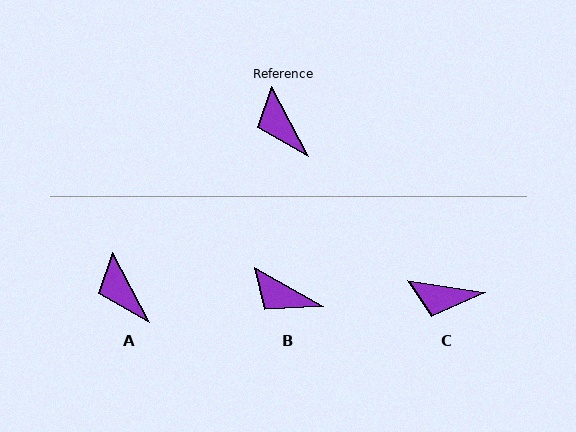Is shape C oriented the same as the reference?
No, it is off by about 54 degrees.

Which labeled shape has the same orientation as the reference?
A.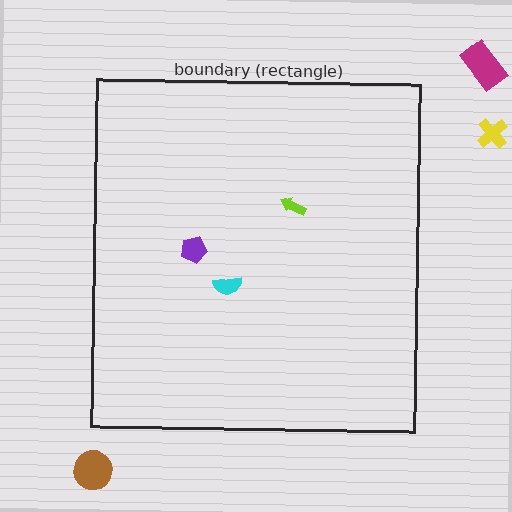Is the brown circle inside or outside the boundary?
Outside.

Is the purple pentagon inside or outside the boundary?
Inside.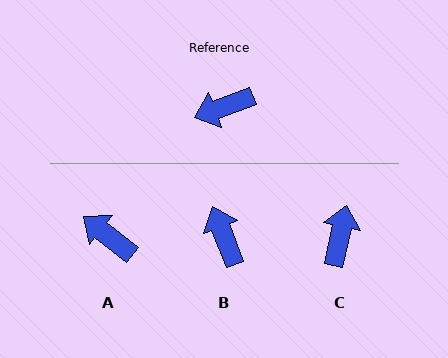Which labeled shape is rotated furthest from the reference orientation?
C, about 123 degrees away.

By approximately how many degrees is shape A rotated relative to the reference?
Approximately 58 degrees clockwise.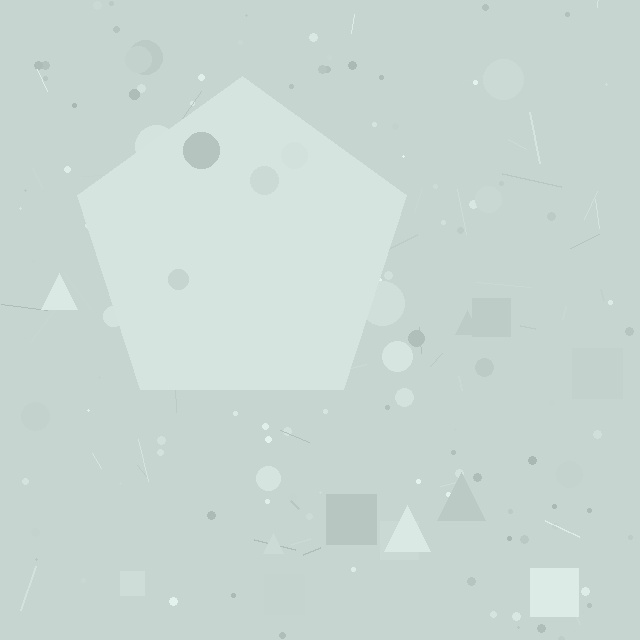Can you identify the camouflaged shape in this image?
The camouflaged shape is a pentagon.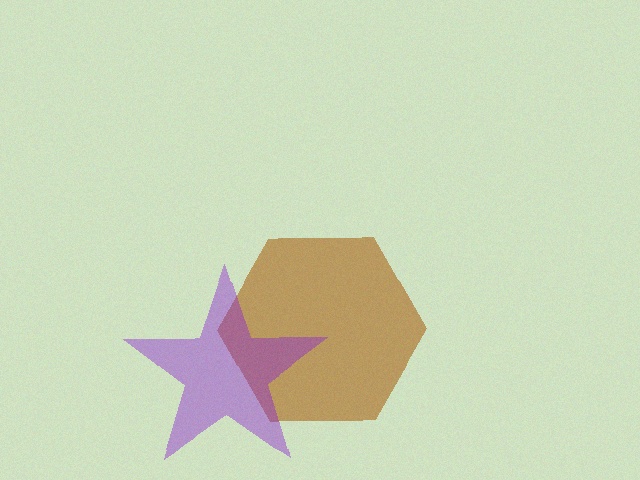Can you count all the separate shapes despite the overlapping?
Yes, there are 2 separate shapes.